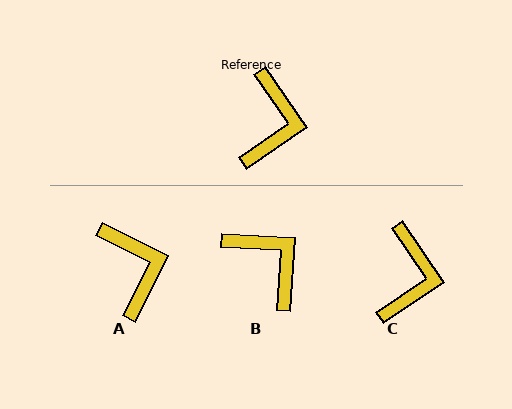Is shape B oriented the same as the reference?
No, it is off by about 52 degrees.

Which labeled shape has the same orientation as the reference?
C.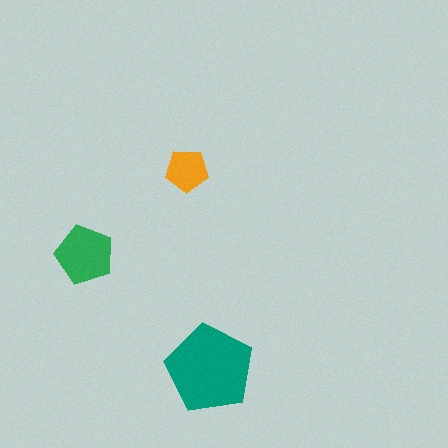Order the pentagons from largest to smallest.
the teal one, the green one, the orange one.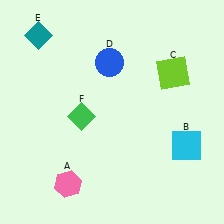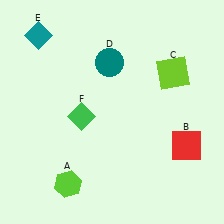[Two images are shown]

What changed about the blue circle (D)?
In Image 1, D is blue. In Image 2, it changed to teal.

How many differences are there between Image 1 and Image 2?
There are 3 differences between the two images.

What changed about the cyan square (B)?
In Image 1, B is cyan. In Image 2, it changed to red.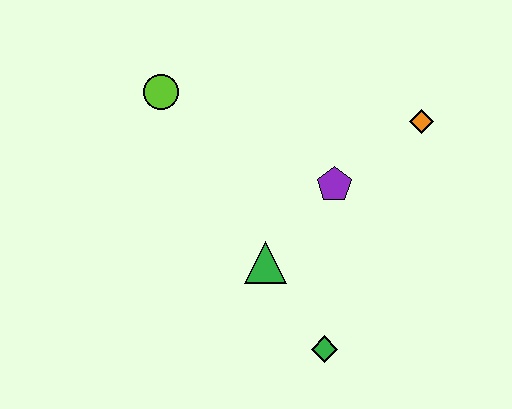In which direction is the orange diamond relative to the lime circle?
The orange diamond is to the right of the lime circle.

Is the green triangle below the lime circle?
Yes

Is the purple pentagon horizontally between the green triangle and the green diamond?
No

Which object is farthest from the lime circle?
The green diamond is farthest from the lime circle.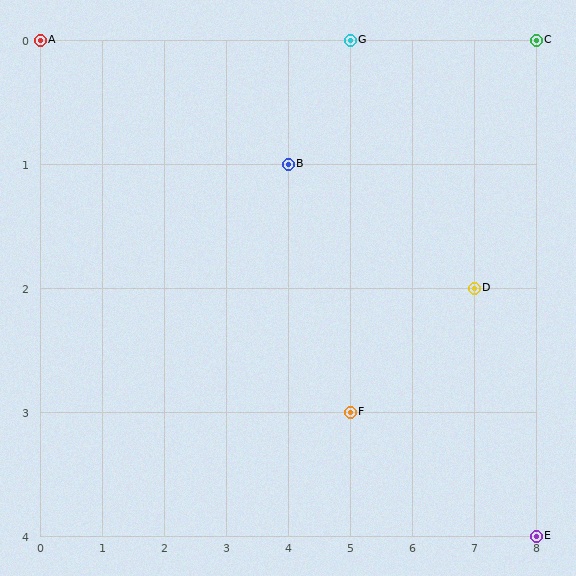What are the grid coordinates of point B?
Point B is at grid coordinates (4, 1).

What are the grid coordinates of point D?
Point D is at grid coordinates (7, 2).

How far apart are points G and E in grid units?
Points G and E are 3 columns and 4 rows apart (about 5.0 grid units diagonally).